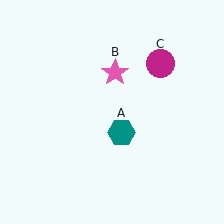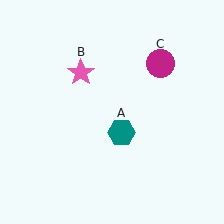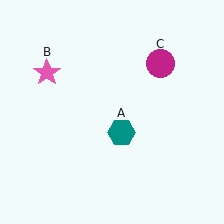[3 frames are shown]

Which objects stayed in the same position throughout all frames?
Teal hexagon (object A) and magenta circle (object C) remained stationary.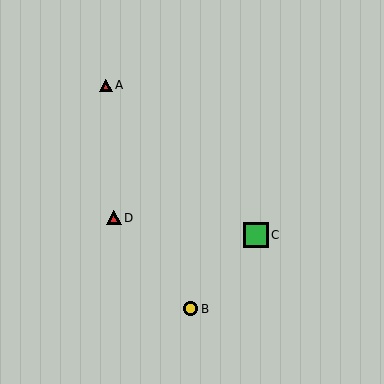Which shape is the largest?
The green square (labeled C) is the largest.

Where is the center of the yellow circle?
The center of the yellow circle is at (191, 309).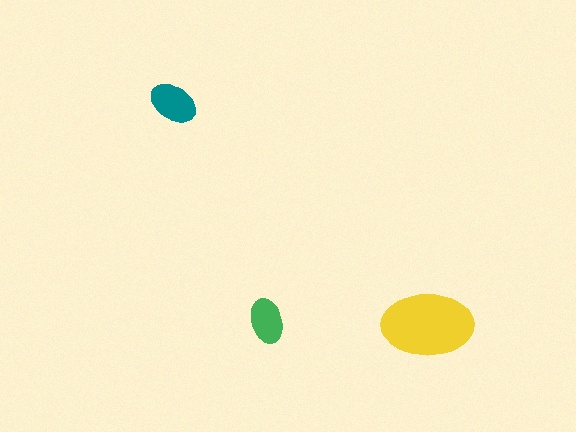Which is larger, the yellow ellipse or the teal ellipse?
The yellow one.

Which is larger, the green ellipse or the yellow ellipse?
The yellow one.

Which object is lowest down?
The yellow ellipse is bottommost.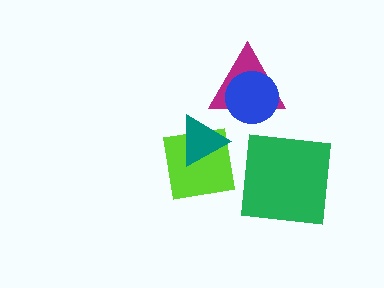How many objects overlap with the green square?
0 objects overlap with the green square.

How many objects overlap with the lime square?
1 object overlaps with the lime square.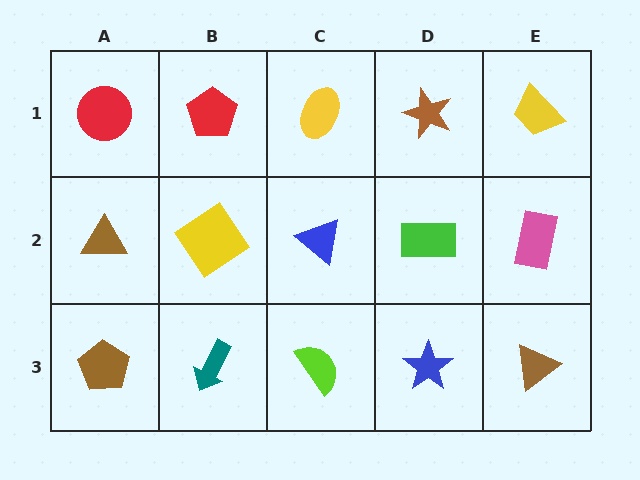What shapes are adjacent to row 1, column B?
A yellow diamond (row 2, column B), a red circle (row 1, column A), a yellow ellipse (row 1, column C).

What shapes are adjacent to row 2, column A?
A red circle (row 1, column A), a brown pentagon (row 3, column A), a yellow diamond (row 2, column B).